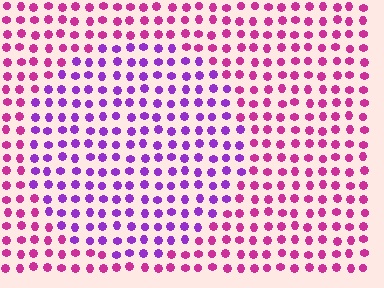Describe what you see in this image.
The image is filled with small magenta elements in a uniform arrangement. A circle-shaped region is visible where the elements are tinted to a slightly different hue, forming a subtle color boundary.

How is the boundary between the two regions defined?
The boundary is defined purely by a slight shift in hue (about 40 degrees). Spacing, size, and orientation are identical on both sides.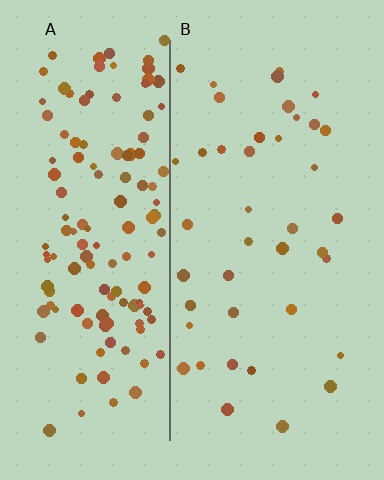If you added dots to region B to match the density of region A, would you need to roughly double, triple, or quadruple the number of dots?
Approximately triple.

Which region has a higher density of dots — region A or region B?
A (the left).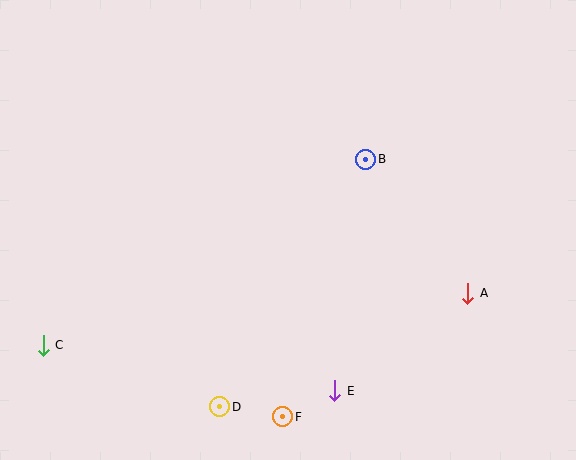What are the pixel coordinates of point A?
Point A is at (468, 293).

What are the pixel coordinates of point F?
Point F is at (283, 417).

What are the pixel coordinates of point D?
Point D is at (220, 407).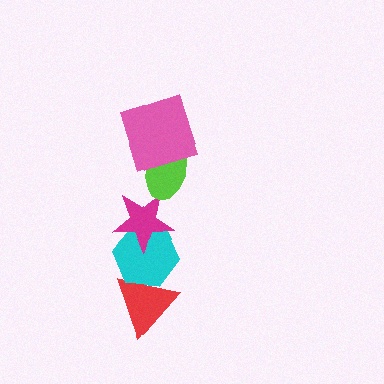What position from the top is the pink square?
The pink square is 1st from the top.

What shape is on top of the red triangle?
The cyan hexagon is on top of the red triangle.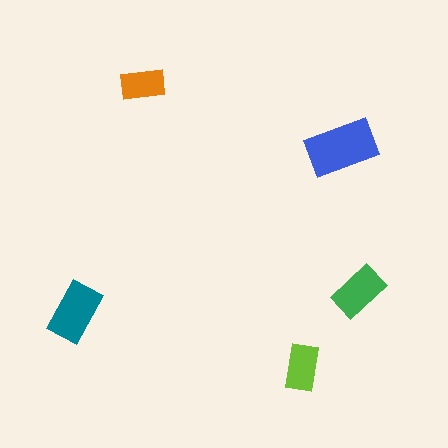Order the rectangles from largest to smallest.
the blue one, the teal one, the green one, the lime one, the orange one.